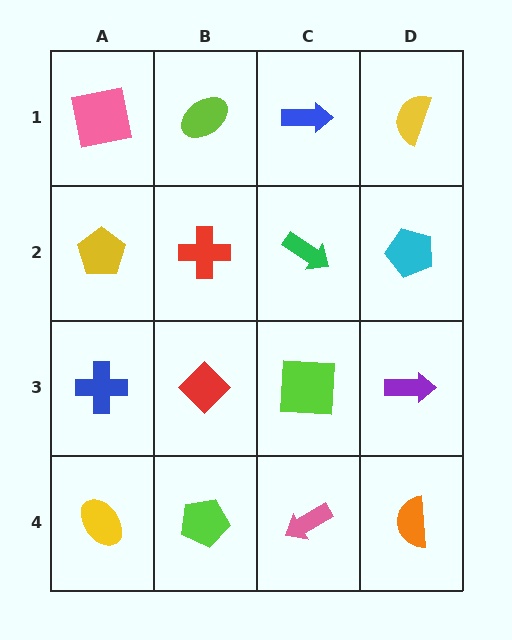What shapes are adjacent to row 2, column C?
A blue arrow (row 1, column C), a lime square (row 3, column C), a red cross (row 2, column B), a cyan pentagon (row 2, column D).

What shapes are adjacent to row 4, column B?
A red diamond (row 3, column B), a yellow ellipse (row 4, column A), a pink arrow (row 4, column C).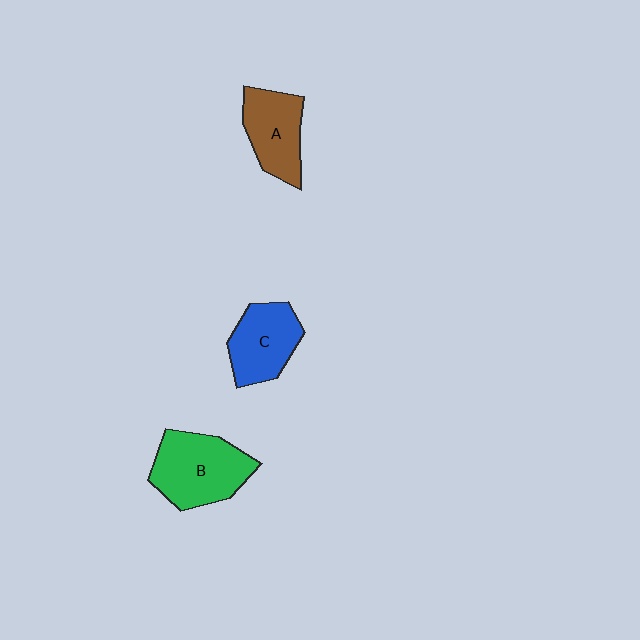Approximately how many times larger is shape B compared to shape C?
Approximately 1.3 times.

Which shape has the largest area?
Shape B (green).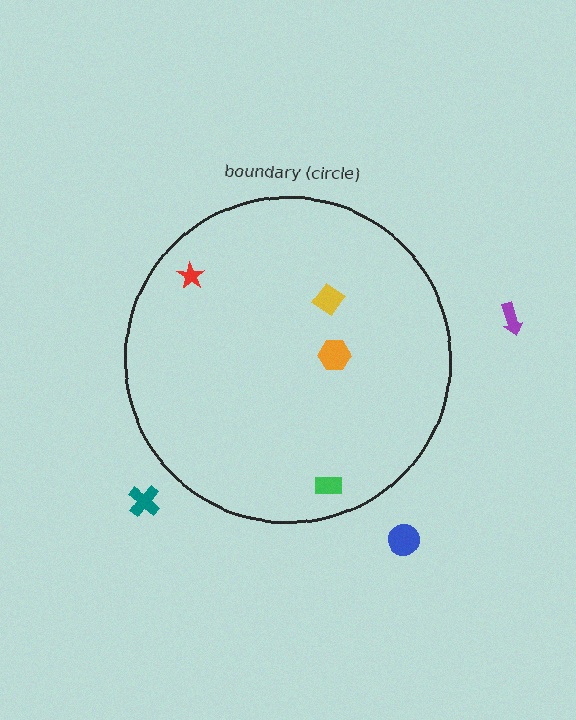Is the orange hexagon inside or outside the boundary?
Inside.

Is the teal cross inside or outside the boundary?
Outside.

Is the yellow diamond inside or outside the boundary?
Inside.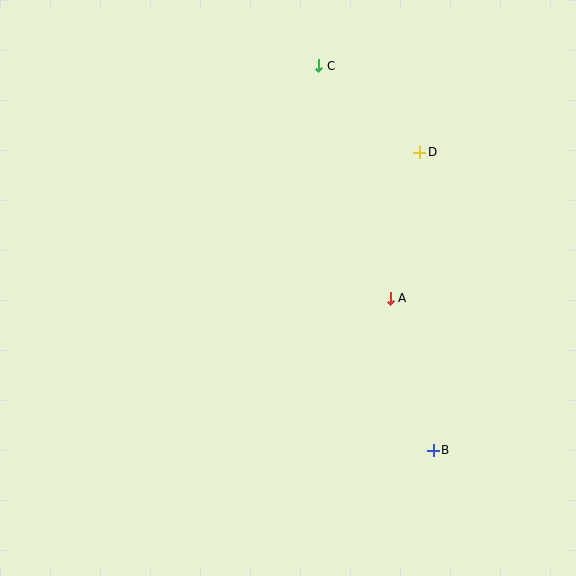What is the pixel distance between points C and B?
The distance between C and B is 401 pixels.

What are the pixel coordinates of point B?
Point B is at (433, 450).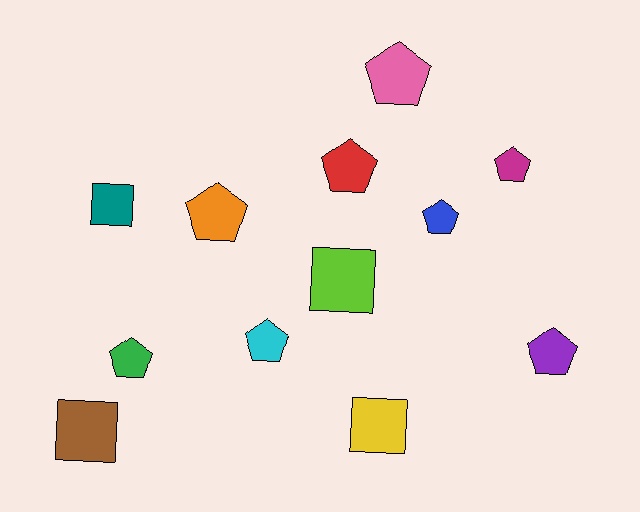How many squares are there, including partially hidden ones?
There are 4 squares.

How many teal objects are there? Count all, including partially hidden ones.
There is 1 teal object.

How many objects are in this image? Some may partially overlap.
There are 12 objects.